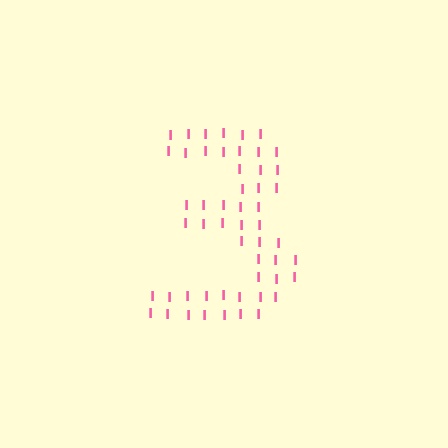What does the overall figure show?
The overall figure shows the digit 3.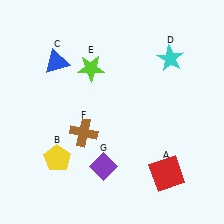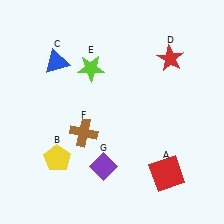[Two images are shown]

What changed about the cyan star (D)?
In Image 1, D is cyan. In Image 2, it changed to red.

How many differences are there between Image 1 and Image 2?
There is 1 difference between the two images.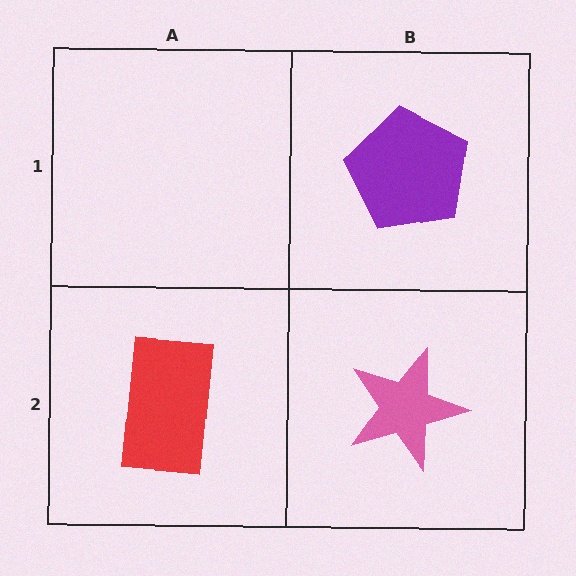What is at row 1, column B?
A purple pentagon.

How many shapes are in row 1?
1 shape.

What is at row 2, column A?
A red rectangle.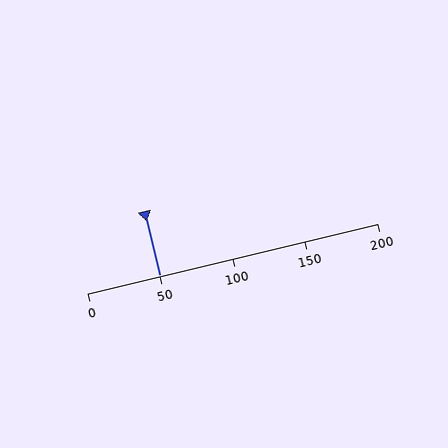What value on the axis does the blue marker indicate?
The marker indicates approximately 50.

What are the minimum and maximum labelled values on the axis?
The axis runs from 0 to 200.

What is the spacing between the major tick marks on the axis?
The major ticks are spaced 50 apart.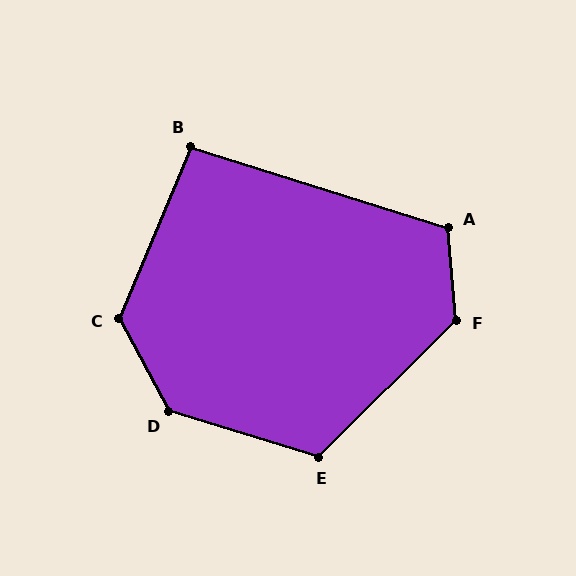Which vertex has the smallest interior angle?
B, at approximately 95 degrees.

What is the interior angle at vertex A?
Approximately 112 degrees (obtuse).